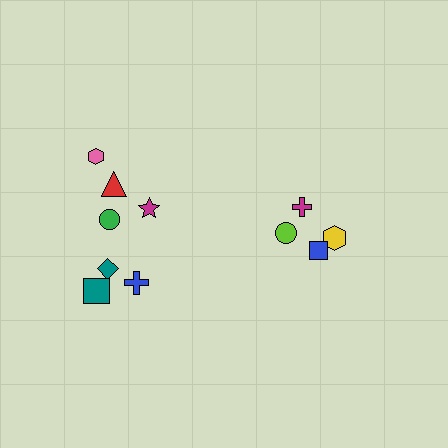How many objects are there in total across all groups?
There are 11 objects.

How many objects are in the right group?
There are 4 objects.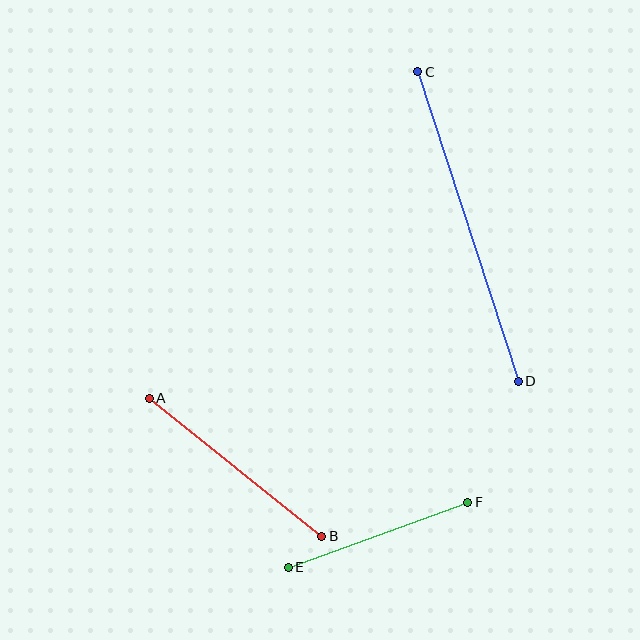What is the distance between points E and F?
The distance is approximately 191 pixels.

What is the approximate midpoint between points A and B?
The midpoint is at approximately (235, 467) pixels.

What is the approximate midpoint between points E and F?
The midpoint is at approximately (378, 535) pixels.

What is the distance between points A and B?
The distance is approximately 221 pixels.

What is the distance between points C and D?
The distance is approximately 325 pixels.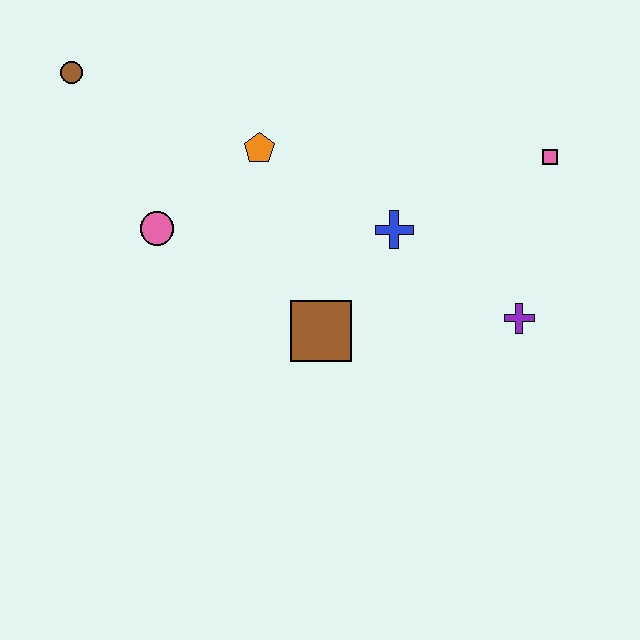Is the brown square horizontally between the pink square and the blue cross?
No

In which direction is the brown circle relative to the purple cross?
The brown circle is to the left of the purple cross.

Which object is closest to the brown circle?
The pink circle is closest to the brown circle.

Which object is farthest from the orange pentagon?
The purple cross is farthest from the orange pentagon.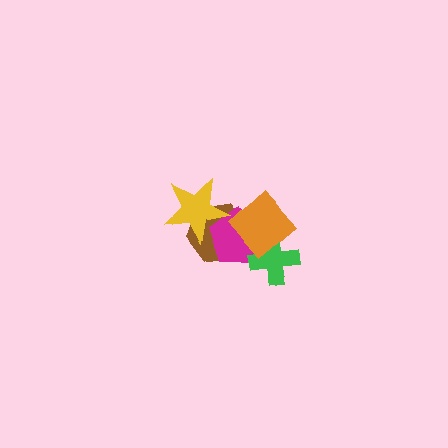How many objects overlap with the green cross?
2 objects overlap with the green cross.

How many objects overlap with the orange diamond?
3 objects overlap with the orange diamond.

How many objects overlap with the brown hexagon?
3 objects overlap with the brown hexagon.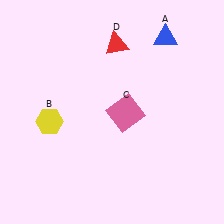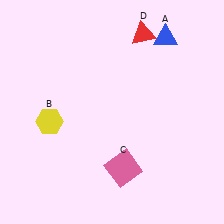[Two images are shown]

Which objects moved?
The objects that moved are: the pink square (C), the red triangle (D).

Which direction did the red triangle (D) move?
The red triangle (D) moved right.